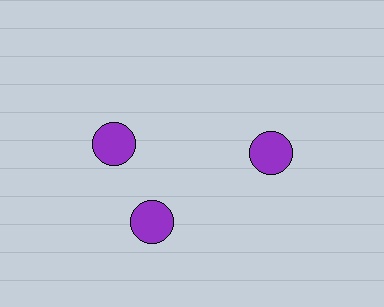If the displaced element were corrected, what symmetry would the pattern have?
It would have 3-fold rotational symmetry — the pattern would map onto itself every 120 degrees.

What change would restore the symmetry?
The symmetry would be restored by rotating it back into even spacing with its neighbors so that all 3 circles sit at equal angles and equal distance from the center.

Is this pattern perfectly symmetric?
No. The 3 purple circles are arranged in a ring, but one element near the 11 o'clock position is rotated out of alignment along the ring, breaking the 3-fold rotational symmetry.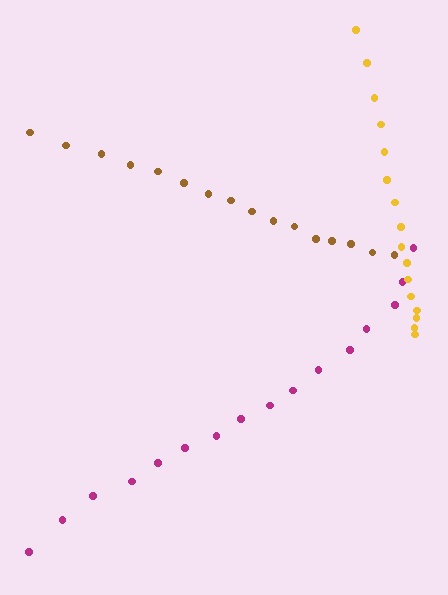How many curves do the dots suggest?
There are 3 distinct paths.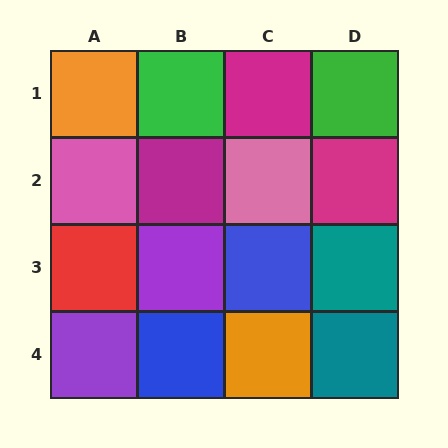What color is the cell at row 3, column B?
Purple.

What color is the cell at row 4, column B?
Blue.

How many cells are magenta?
3 cells are magenta.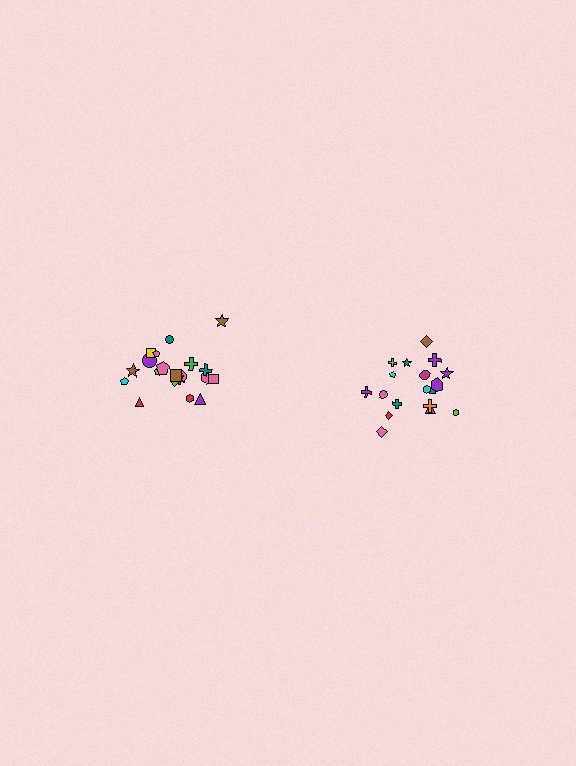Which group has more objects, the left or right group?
The left group.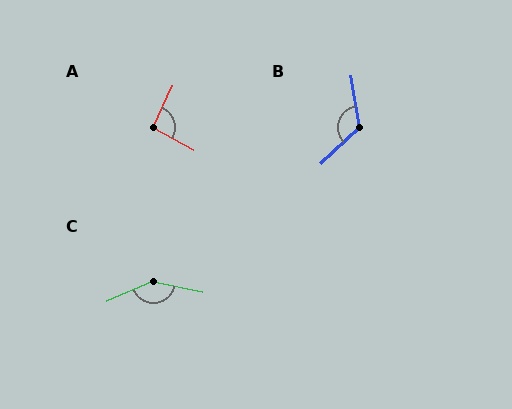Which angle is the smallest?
A, at approximately 94 degrees.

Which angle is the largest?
C, at approximately 145 degrees.